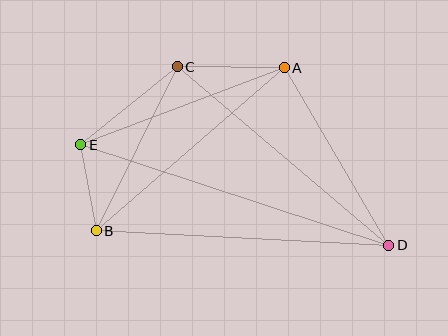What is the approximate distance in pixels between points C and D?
The distance between C and D is approximately 277 pixels.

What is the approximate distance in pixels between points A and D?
The distance between A and D is approximately 206 pixels.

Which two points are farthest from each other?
Points D and E are farthest from each other.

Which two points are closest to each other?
Points B and E are closest to each other.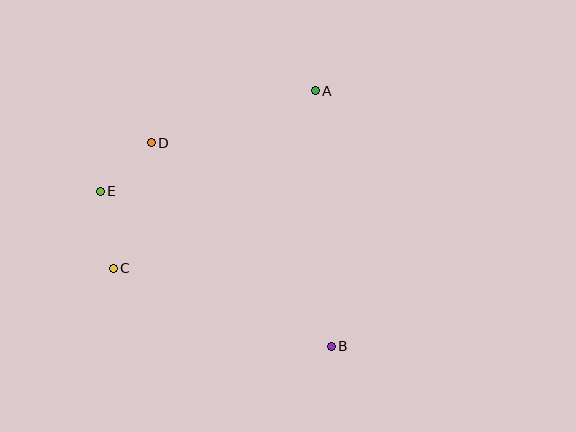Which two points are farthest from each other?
Points B and E are farthest from each other.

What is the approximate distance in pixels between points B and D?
The distance between B and D is approximately 271 pixels.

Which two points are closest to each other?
Points D and E are closest to each other.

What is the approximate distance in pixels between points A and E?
The distance between A and E is approximately 237 pixels.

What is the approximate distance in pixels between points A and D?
The distance between A and D is approximately 172 pixels.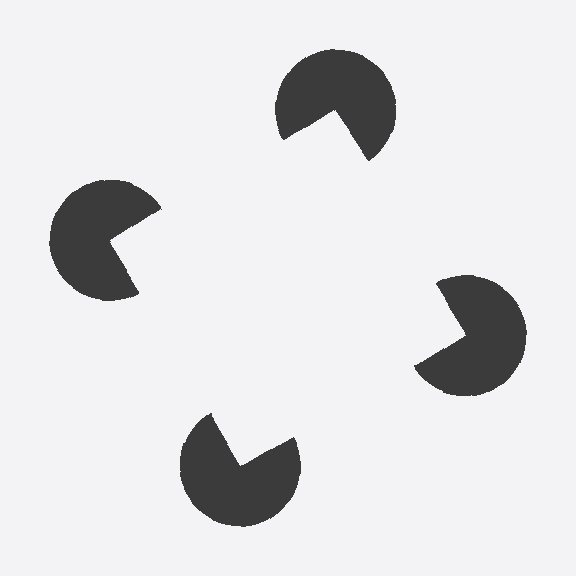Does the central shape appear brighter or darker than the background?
It typically appears slightly brighter than the background, even though no actual brightness change is drawn.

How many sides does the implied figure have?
4 sides.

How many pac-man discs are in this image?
There are 4 — one at each vertex of the illusory square.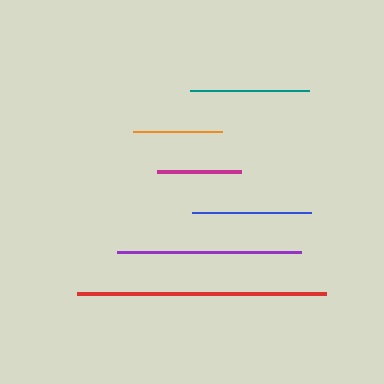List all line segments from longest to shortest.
From longest to shortest: red, purple, blue, teal, orange, magenta.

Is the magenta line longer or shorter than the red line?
The red line is longer than the magenta line.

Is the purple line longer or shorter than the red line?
The red line is longer than the purple line.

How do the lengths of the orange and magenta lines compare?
The orange and magenta lines are approximately the same length.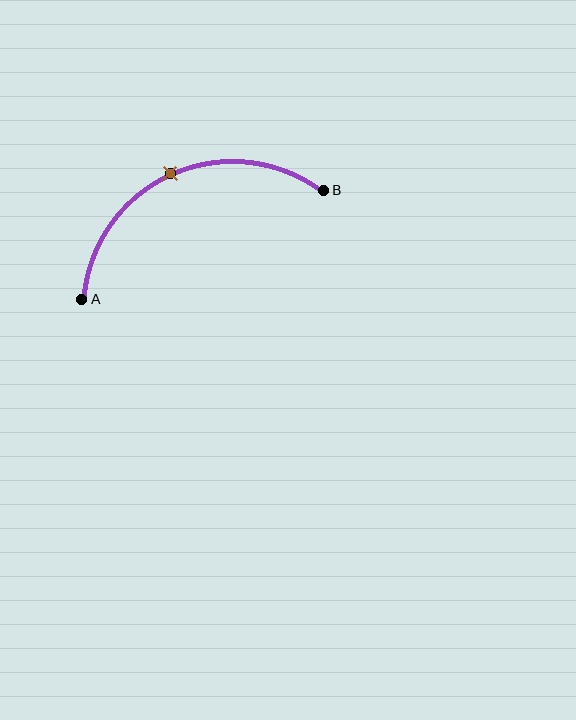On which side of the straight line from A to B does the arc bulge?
The arc bulges above the straight line connecting A and B.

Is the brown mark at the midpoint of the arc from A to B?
Yes. The brown mark lies on the arc at equal arc-length from both A and B — it is the arc midpoint.